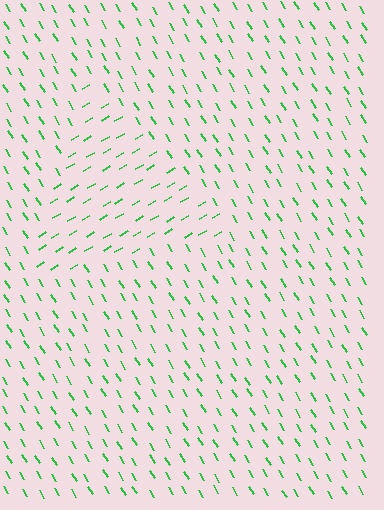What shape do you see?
I see a triangle.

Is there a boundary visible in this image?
Yes, there is a texture boundary formed by a change in line orientation.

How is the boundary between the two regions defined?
The boundary is defined purely by a change in line orientation (approximately 89 degrees difference). All lines are the same color and thickness.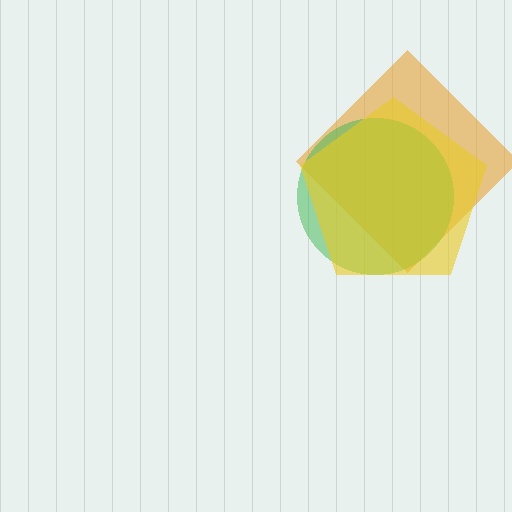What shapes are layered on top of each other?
The layered shapes are: an orange diamond, a green circle, a yellow pentagon.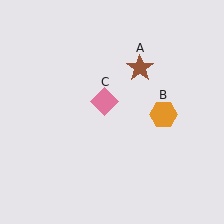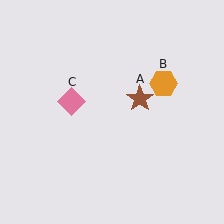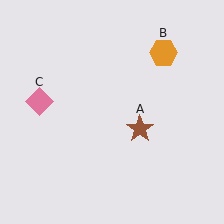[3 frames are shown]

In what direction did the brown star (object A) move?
The brown star (object A) moved down.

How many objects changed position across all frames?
3 objects changed position: brown star (object A), orange hexagon (object B), pink diamond (object C).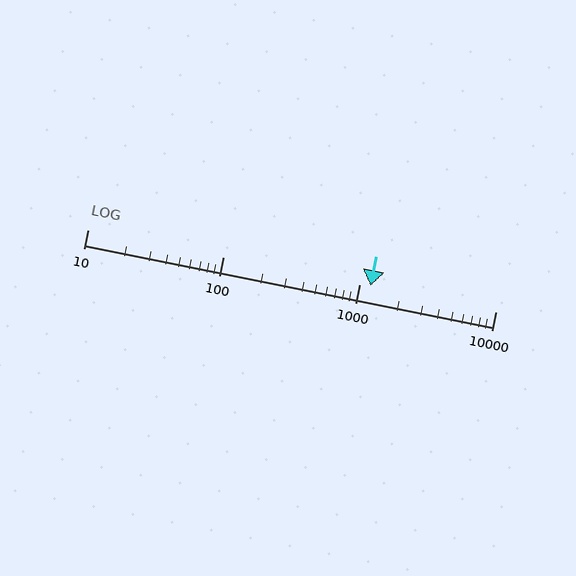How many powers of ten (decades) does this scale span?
The scale spans 3 decades, from 10 to 10000.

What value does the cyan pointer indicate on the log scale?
The pointer indicates approximately 1200.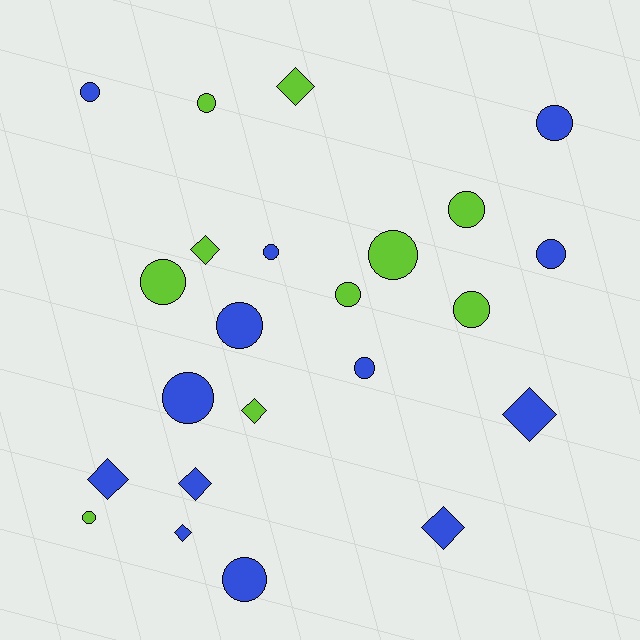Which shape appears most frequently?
Circle, with 15 objects.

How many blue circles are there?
There are 8 blue circles.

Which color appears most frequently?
Blue, with 13 objects.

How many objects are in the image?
There are 23 objects.